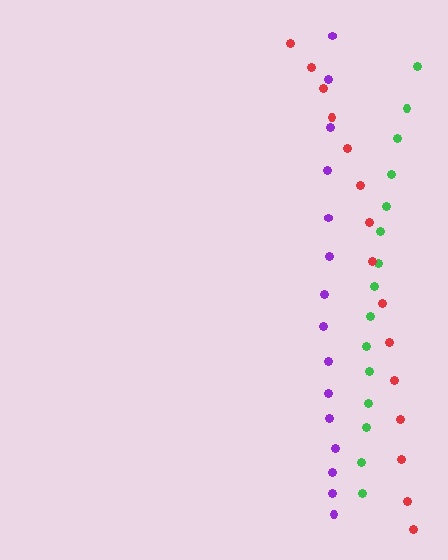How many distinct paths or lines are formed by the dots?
There are 3 distinct paths.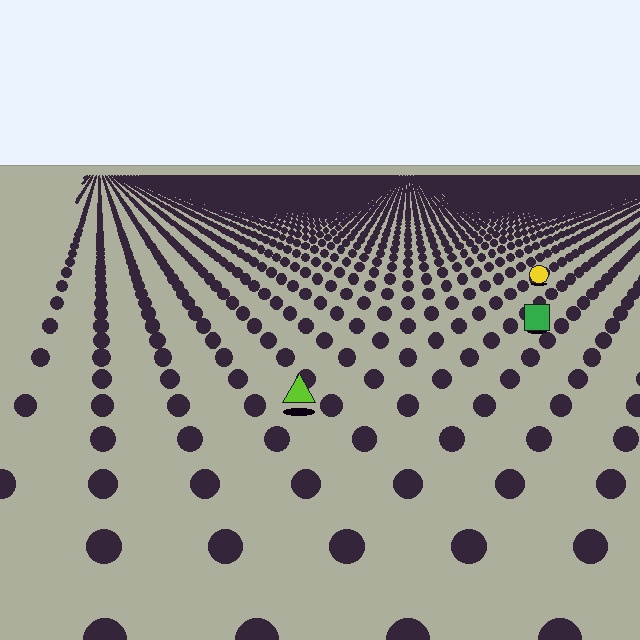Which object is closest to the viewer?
The lime triangle is closest. The texture marks near it are larger and more spread out.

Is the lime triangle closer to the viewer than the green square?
Yes. The lime triangle is closer — you can tell from the texture gradient: the ground texture is coarser near it.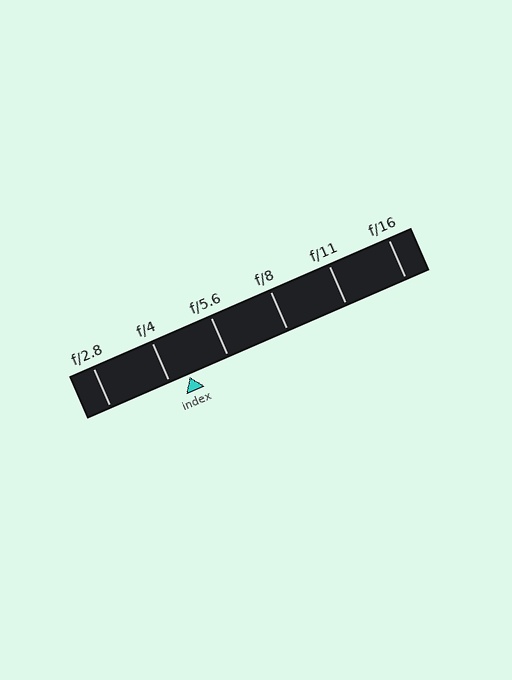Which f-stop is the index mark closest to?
The index mark is closest to f/4.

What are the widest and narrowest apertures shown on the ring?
The widest aperture shown is f/2.8 and the narrowest is f/16.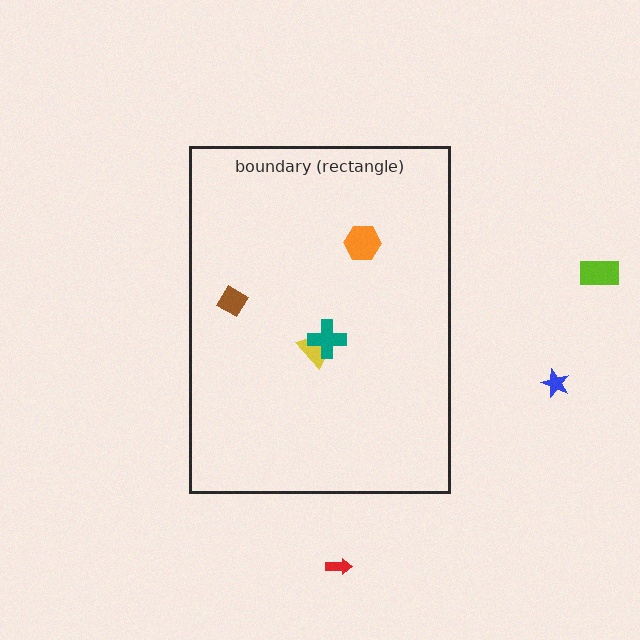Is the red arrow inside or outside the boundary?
Outside.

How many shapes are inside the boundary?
4 inside, 3 outside.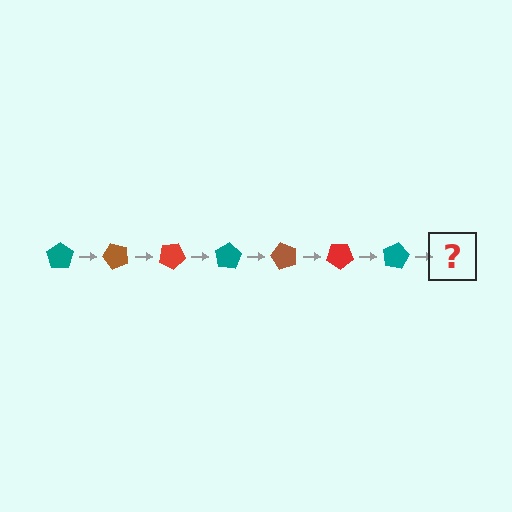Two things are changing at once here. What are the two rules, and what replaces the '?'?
The two rules are that it rotates 50 degrees each step and the color cycles through teal, brown, and red. The '?' should be a brown pentagon, rotated 350 degrees from the start.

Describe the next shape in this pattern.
It should be a brown pentagon, rotated 350 degrees from the start.